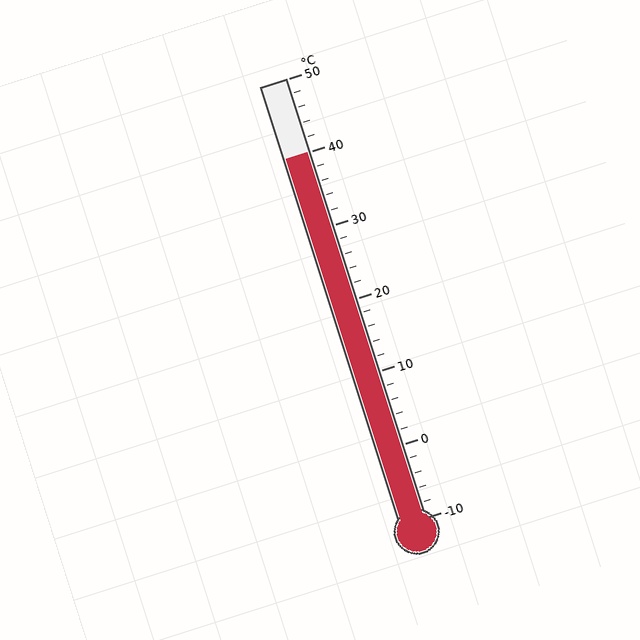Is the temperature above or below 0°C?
The temperature is above 0°C.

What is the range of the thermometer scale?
The thermometer scale ranges from -10°C to 50°C.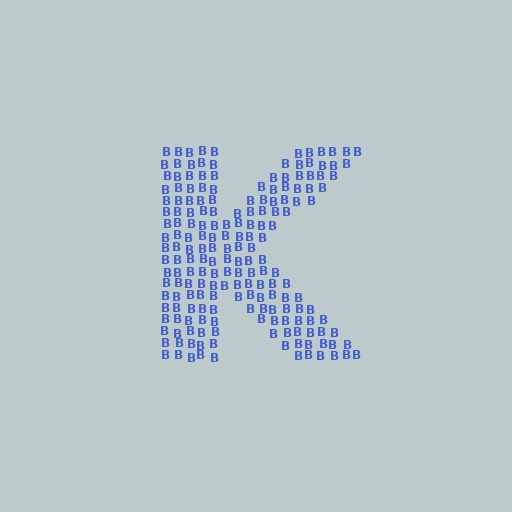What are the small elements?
The small elements are letter B's.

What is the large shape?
The large shape is the letter K.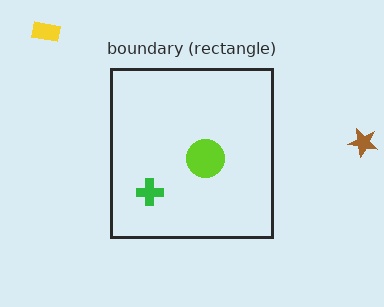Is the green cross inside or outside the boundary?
Inside.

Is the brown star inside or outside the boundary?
Outside.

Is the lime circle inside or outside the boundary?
Inside.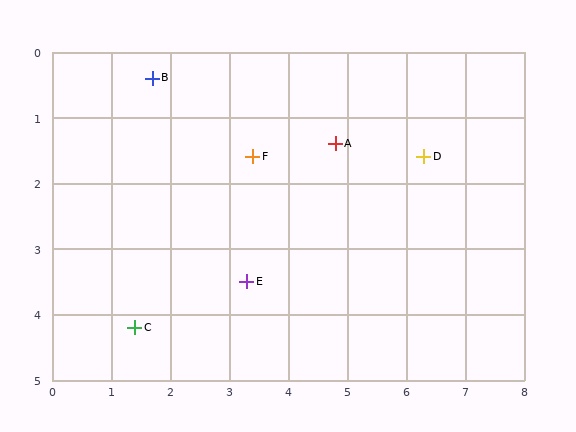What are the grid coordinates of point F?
Point F is at approximately (3.4, 1.6).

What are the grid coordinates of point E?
Point E is at approximately (3.3, 3.5).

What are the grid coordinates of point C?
Point C is at approximately (1.4, 4.2).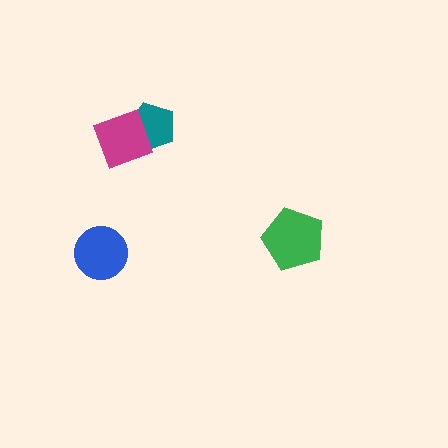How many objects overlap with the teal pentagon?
1 object overlaps with the teal pentagon.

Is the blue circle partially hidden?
No, no other shape covers it.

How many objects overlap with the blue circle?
0 objects overlap with the blue circle.